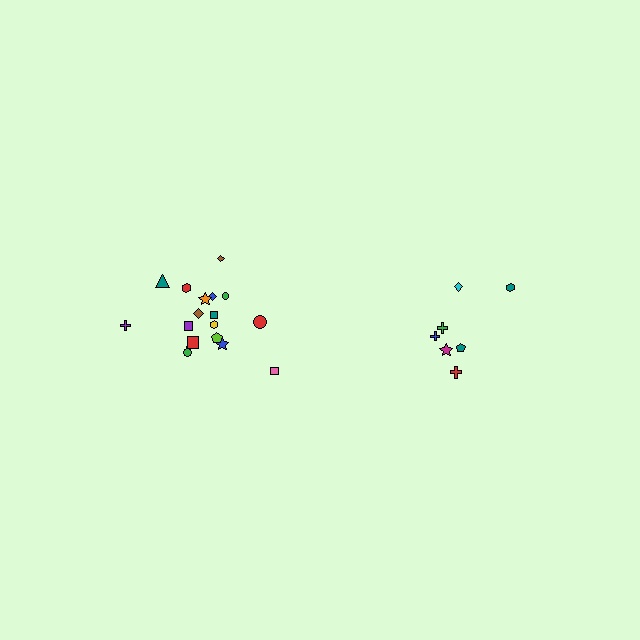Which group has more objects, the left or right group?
The left group.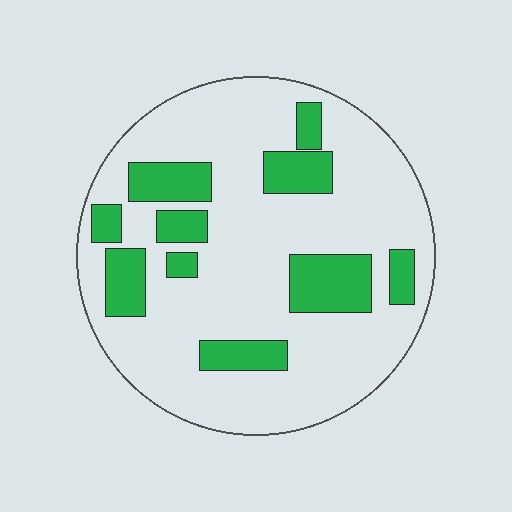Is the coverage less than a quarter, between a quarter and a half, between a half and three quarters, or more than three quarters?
Less than a quarter.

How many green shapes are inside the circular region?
10.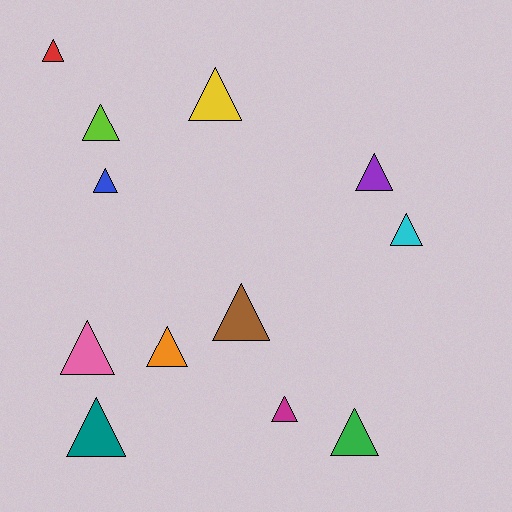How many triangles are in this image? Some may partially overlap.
There are 12 triangles.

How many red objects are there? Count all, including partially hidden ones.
There is 1 red object.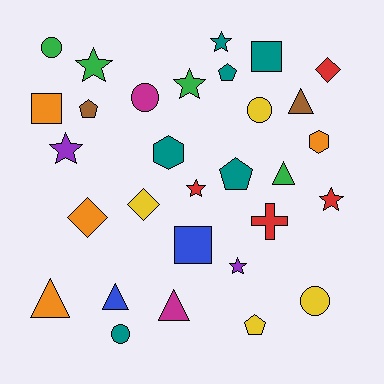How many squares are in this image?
There are 3 squares.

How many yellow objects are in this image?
There are 4 yellow objects.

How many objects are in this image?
There are 30 objects.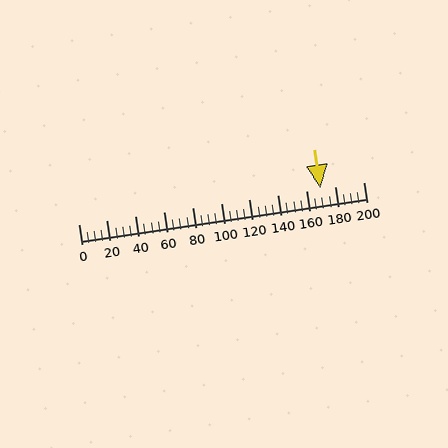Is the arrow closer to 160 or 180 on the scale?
The arrow is closer to 180.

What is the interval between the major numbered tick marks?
The major tick marks are spaced 20 units apart.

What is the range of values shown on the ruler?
The ruler shows values from 0 to 200.